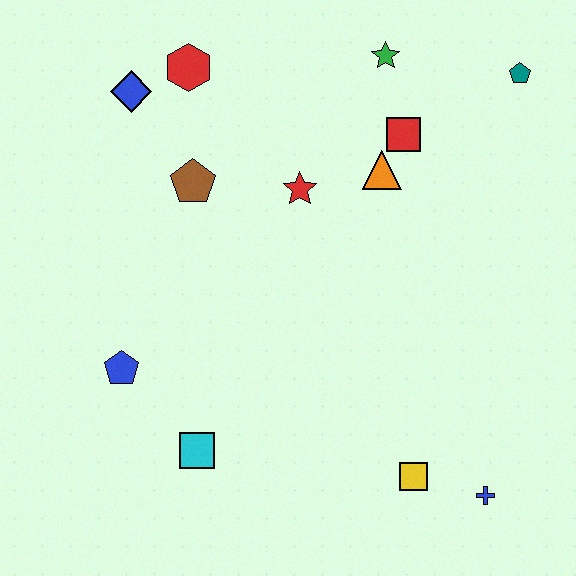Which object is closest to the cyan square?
The blue pentagon is closest to the cyan square.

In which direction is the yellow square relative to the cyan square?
The yellow square is to the right of the cyan square.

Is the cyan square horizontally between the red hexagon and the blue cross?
Yes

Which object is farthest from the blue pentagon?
The teal pentagon is farthest from the blue pentagon.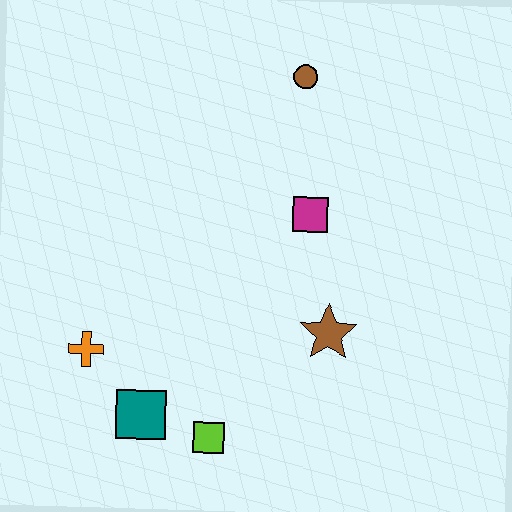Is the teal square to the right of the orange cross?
Yes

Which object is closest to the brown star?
The magenta square is closest to the brown star.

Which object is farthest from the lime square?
The brown circle is farthest from the lime square.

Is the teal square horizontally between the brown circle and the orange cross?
Yes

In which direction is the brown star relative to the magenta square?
The brown star is below the magenta square.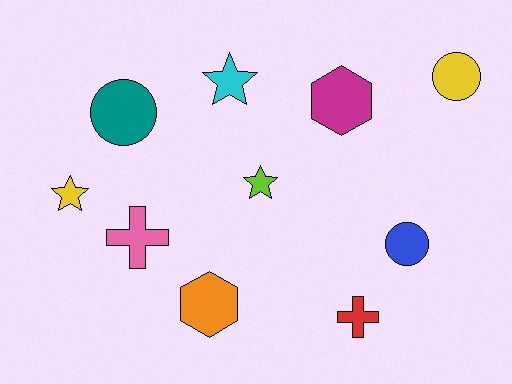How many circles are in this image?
There are 3 circles.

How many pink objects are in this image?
There is 1 pink object.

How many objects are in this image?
There are 10 objects.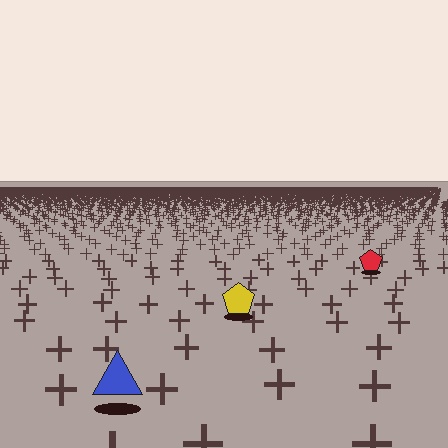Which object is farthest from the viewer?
The red pentagon is farthest from the viewer. It appears smaller and the ground texture around it is denser.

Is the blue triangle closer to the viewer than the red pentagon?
Yes. The blue triangle is closer — you can tell from the texture gradient: the ground texture is coarser near it.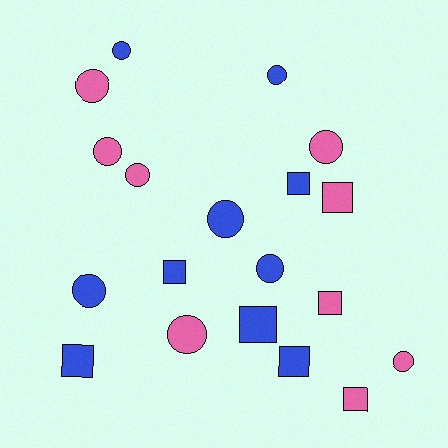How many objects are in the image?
There are 19 objects.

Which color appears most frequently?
Blue, with 10 objects.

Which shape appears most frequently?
Circle, with 11 objects.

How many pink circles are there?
There are 6 pink circles.